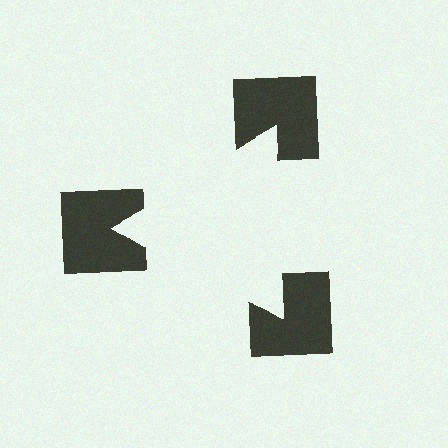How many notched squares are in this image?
There are 3 — one at each vertex of the illusory triangle.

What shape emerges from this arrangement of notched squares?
An illusory triangle — its edges are inferred from the aligned wedge cuts in the notched squares, not physically drawn.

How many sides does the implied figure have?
3 sides.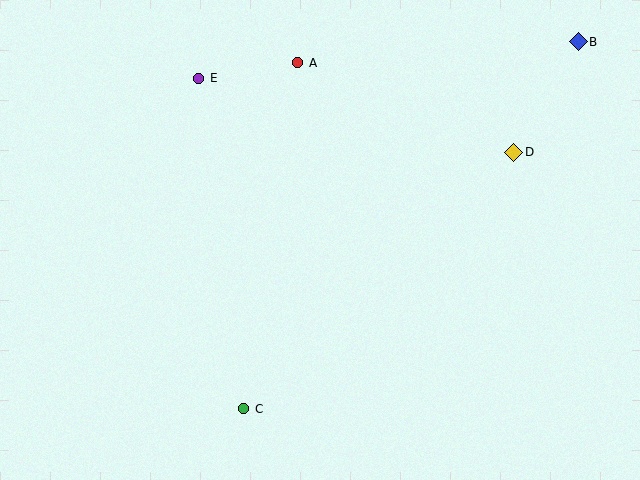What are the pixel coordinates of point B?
Point B is at (578, 42).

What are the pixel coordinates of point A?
Point A is at (298, 63).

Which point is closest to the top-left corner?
Point E is closest to the top-left corner.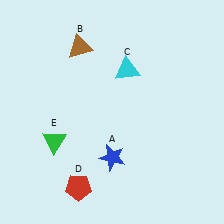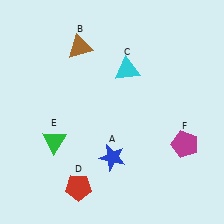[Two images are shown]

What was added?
A magenta pentagon (F) was added in Image 2.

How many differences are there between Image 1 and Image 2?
There is 1 difference between the two images.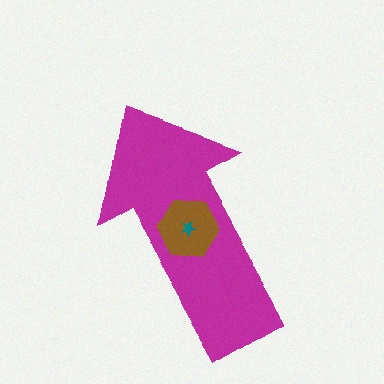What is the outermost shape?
The magenta arrow.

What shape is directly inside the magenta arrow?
The brown hexagon.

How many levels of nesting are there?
3.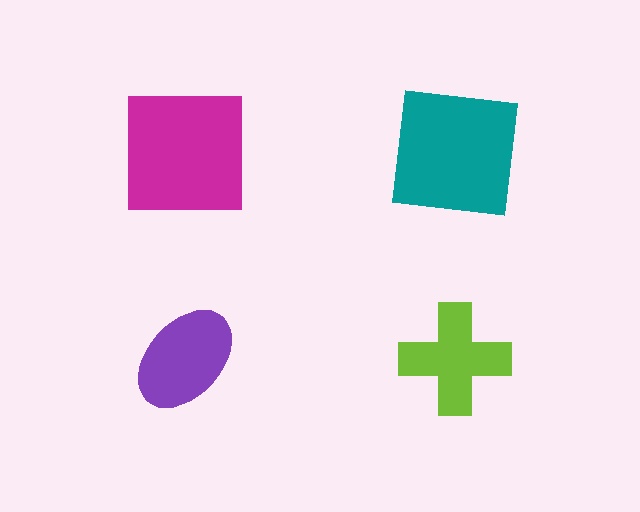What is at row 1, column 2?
A teal square.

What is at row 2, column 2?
A lime cross.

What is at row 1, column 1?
A magenta square.